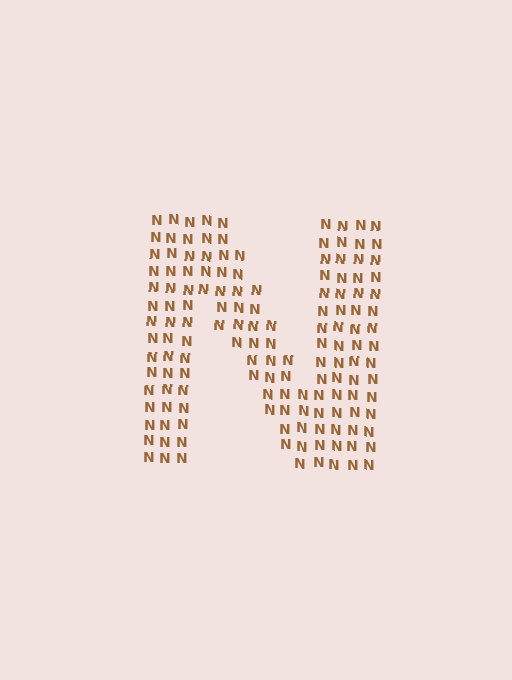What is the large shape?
The large shape is the letter N.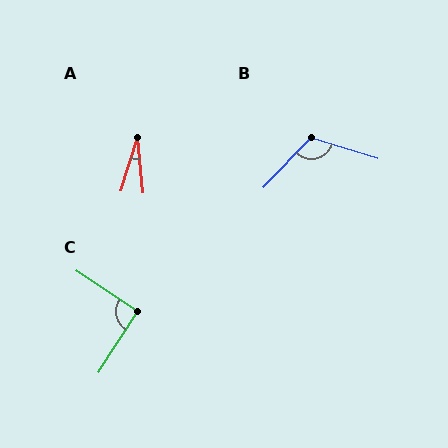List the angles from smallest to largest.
A (23°), C (91°), B (117°).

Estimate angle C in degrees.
Approximately 91 degrees.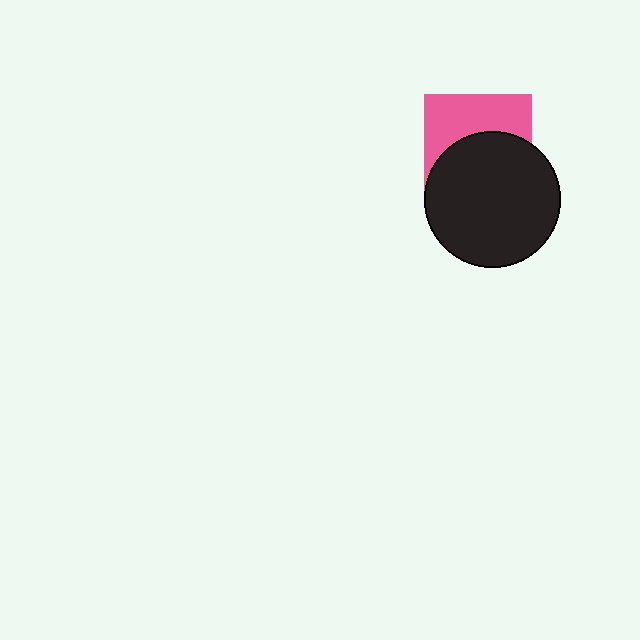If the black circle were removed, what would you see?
You would see the complete pink square.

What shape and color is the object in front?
The object in front is a black circle.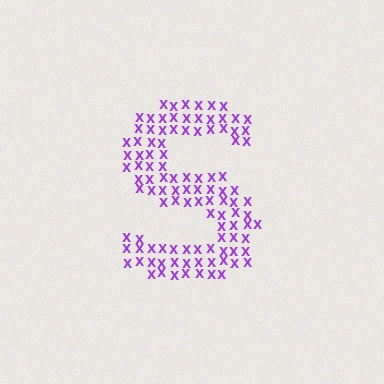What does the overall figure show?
The overall figure shows the letter S.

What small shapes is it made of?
It is made of small letter X's.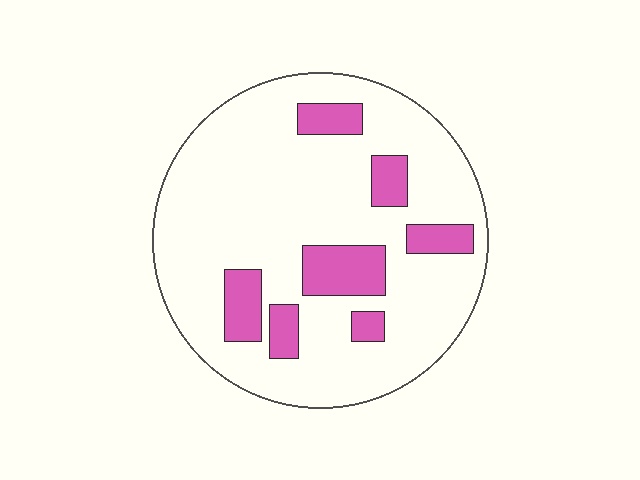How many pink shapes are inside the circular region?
7.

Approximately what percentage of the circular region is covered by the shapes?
Approximately 20%.